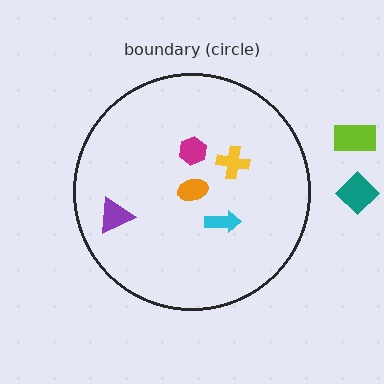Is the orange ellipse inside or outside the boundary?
Inside.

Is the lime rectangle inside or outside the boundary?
Outside.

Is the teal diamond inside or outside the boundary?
Outside.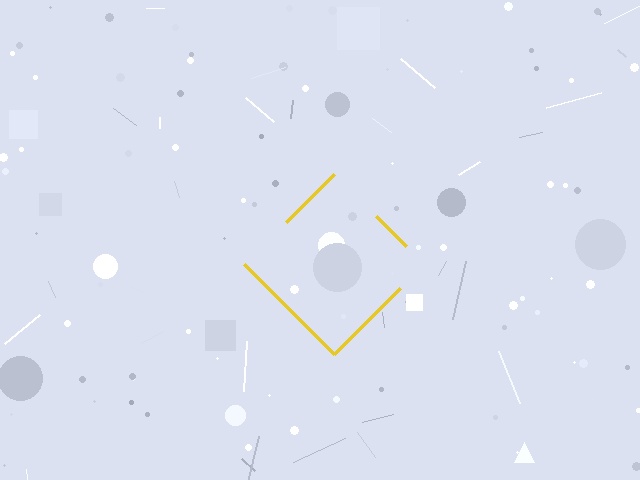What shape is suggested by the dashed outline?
The dashed outline suggests a diamond.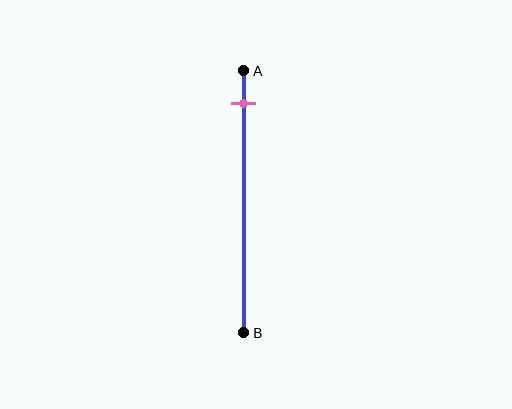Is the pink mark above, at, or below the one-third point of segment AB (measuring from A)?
The pink mark is above the one-third point of segment AB.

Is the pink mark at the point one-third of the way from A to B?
No, the mark is at about 15% from A, not at the 33% one-third point.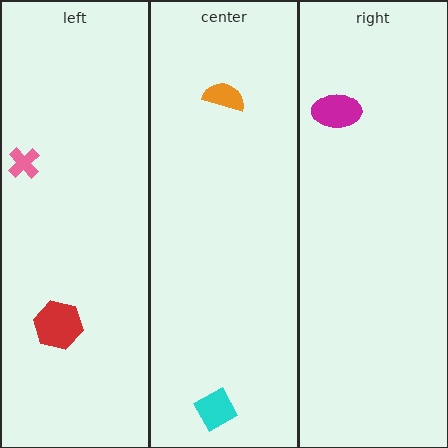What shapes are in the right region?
The magenta ellipse.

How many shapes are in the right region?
1.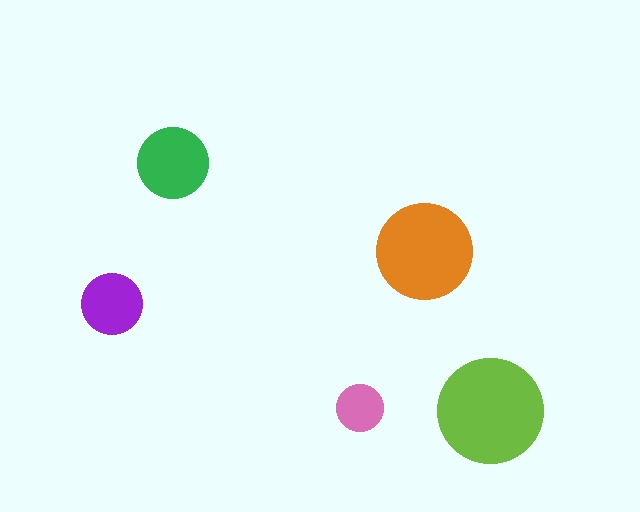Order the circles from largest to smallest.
the lime one, the orange one, the green one, the purple one, the pink one.